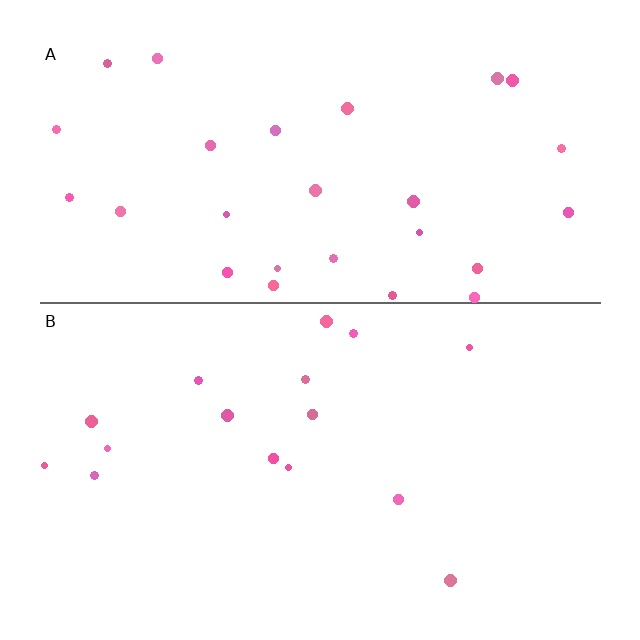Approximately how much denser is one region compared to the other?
Approximately 1.7× — region A over region B.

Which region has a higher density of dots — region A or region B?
A (the top).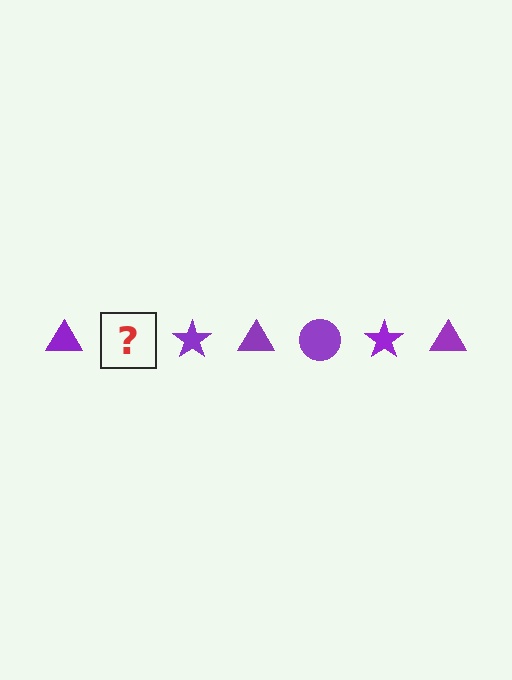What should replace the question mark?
The question mark should be replaced with a purple circle.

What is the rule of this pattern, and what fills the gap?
The rule is that the pattern cycles through triangle, circle, star shapes in purple. The gap should be filled with a purple circle.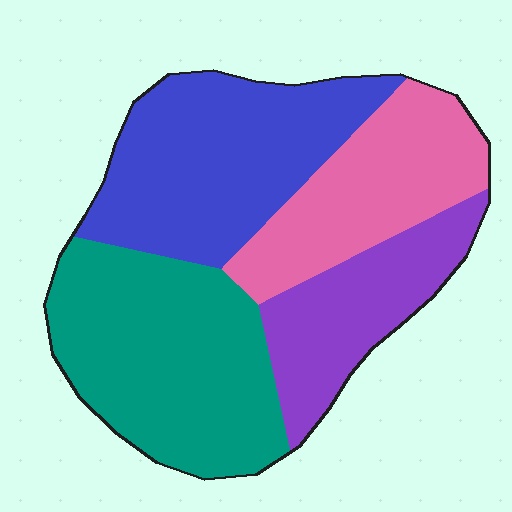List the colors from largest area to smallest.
From largest to smallest: teal, blue, pink, purple.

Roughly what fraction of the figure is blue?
Blue covers around 30% of the figure.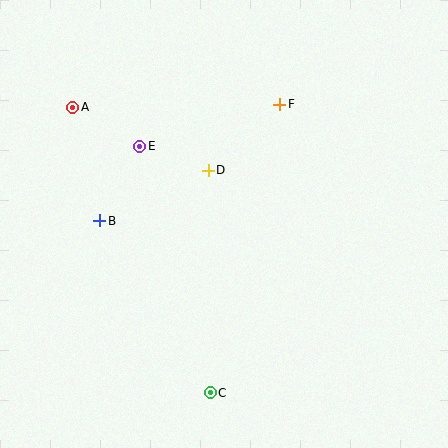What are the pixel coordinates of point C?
Point C is at (210, 393).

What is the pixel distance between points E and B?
The distance between E and B is 84 pixels.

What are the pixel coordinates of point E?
Point E is at (140, 146).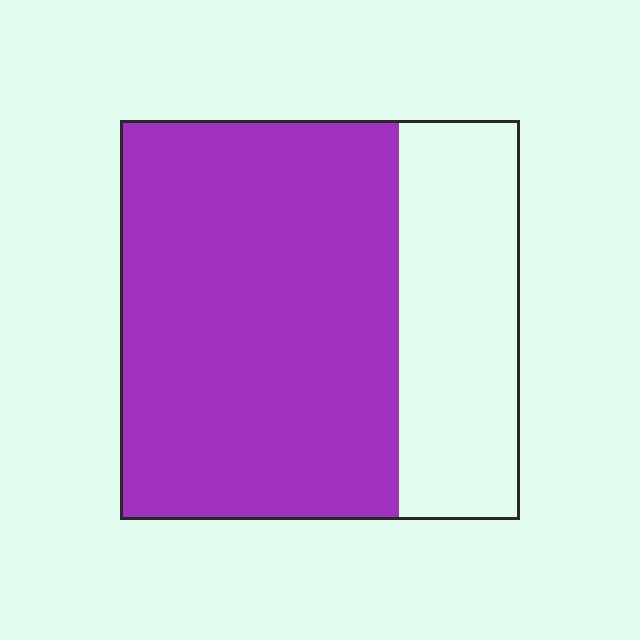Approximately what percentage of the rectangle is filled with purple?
Approximately 70%.